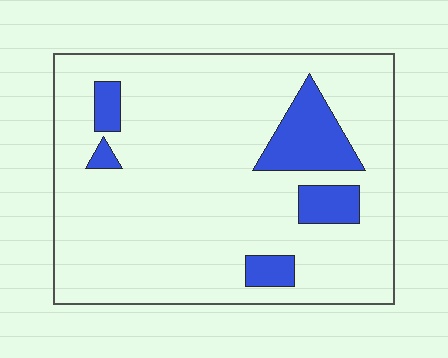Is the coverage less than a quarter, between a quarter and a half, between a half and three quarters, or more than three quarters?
Less than a quarter.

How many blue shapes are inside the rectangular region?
5.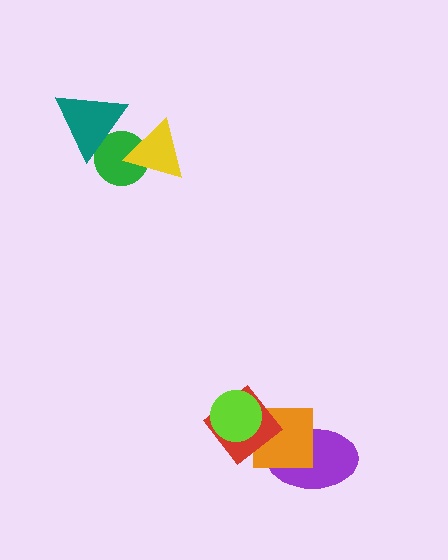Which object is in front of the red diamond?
The lime circle is in front of the red diamond.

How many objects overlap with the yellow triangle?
1 object overlaps with the yellow triangle.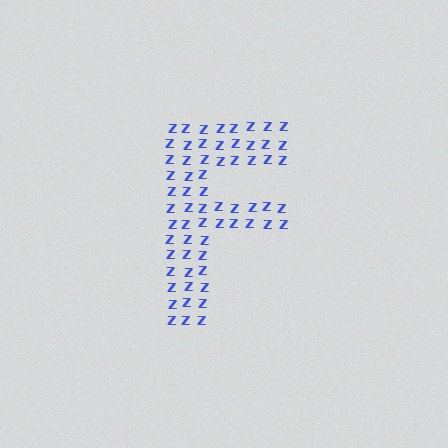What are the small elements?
The small elements are letter Z's.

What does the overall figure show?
The overall figure shows the letter F.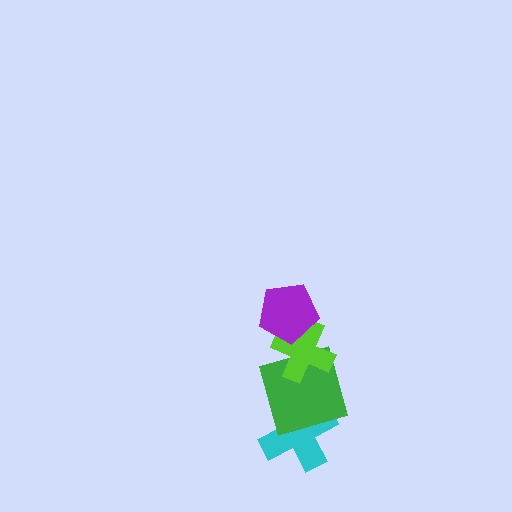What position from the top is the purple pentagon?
The purple pentagon is 1st from the top.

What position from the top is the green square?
The green square is 3rd from the top.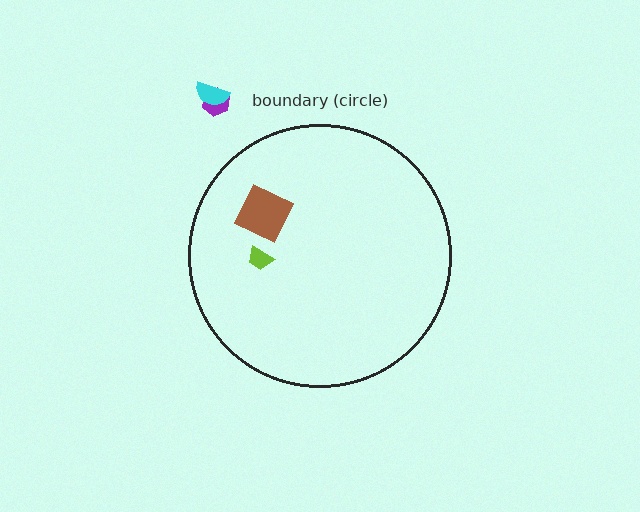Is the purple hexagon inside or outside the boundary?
Outside.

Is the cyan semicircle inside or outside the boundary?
Outside.